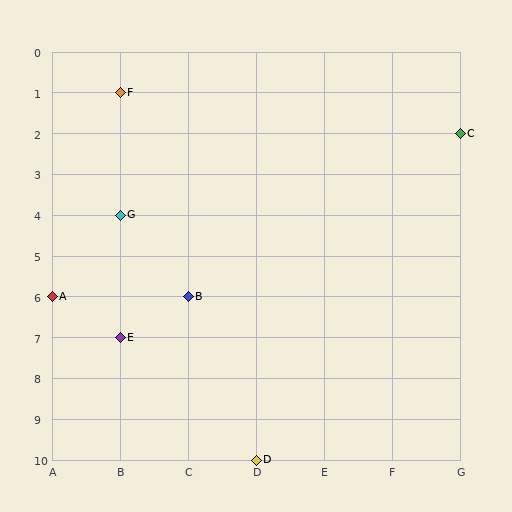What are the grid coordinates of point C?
Point C is at grid coordinates (G, 2).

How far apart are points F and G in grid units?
Points F and G are 3 rows apart.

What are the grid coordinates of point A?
Point A is at grid coordinates (A, 6).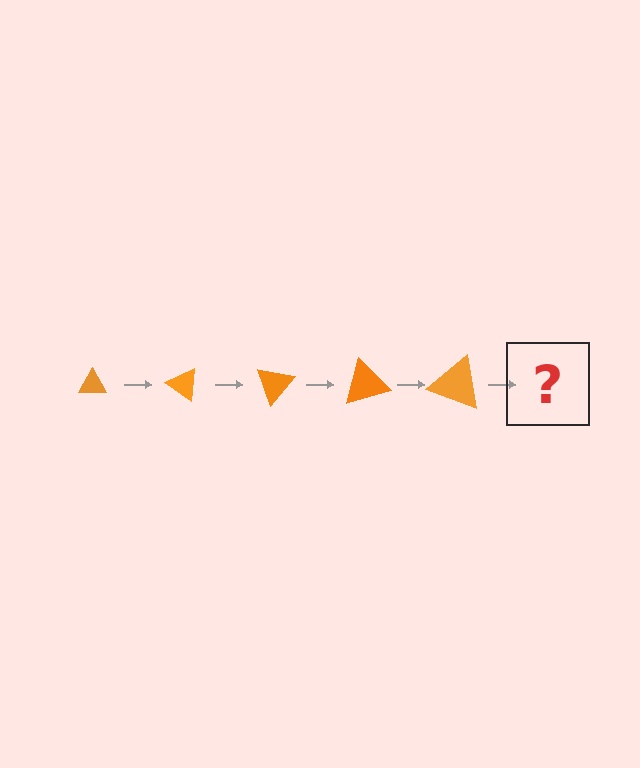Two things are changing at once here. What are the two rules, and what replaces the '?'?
The two rules are that the triangle grows larger each step and it rotates 35 degrees each step. The '?' should be a triangle, larger than the previous one and rotated 175 degrees from the start.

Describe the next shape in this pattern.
It should be a triangle, larger than the previous one and rotated 175 degrees from the start.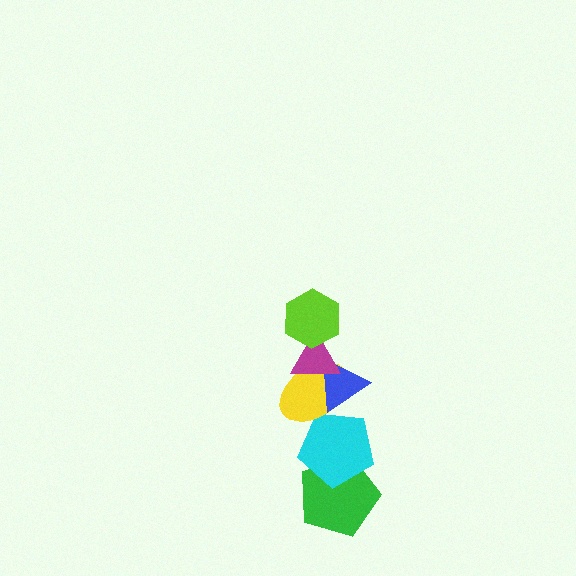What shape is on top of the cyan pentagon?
The yellow ellipse is on top of the cyan pentagon.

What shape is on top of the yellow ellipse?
The blue triangle is on top of the yellow ellipse.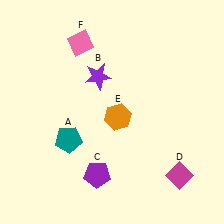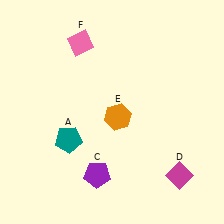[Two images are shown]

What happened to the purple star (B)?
The purple star (B) was removed in Image 2. It was in the top-left area of Image 1.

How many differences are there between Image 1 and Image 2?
There is 1 difference between the two images.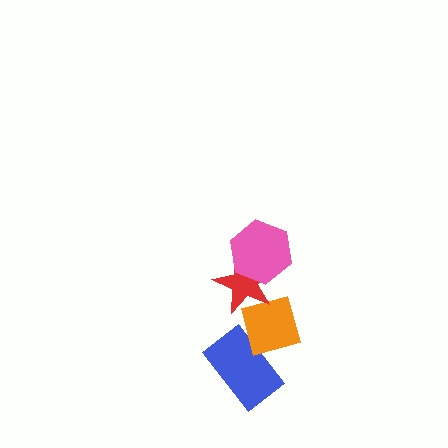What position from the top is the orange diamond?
The orange diamond is 3rd from the top.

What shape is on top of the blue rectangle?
The orange diamond is on top of the blue rectangle.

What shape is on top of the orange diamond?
The red star is on top of the orange diamond.